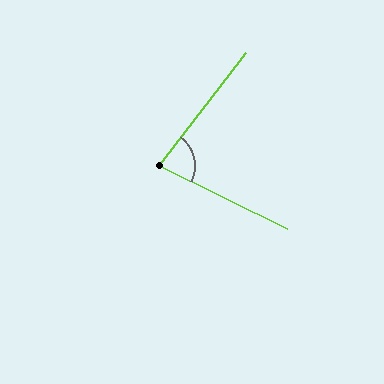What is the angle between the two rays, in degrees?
Approximately 78 degrees.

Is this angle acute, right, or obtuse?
It is acute.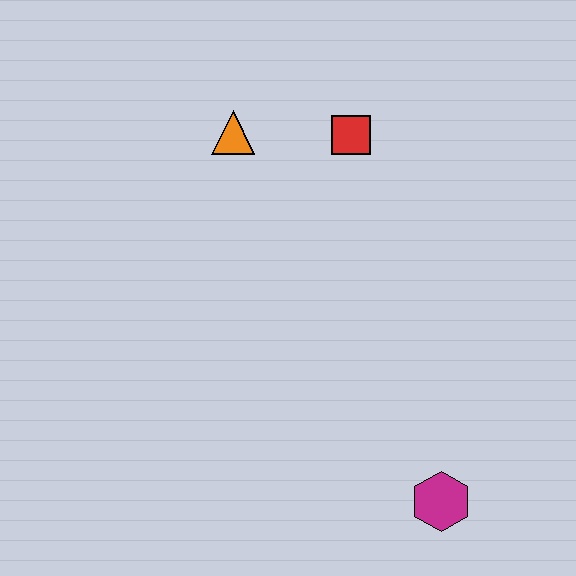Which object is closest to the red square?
The orange triangle is closest to the red square.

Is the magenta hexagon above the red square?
No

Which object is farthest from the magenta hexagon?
The orange triangle is farthest from the magenta hexagon.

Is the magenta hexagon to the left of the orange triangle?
No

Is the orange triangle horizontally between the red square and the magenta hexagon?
No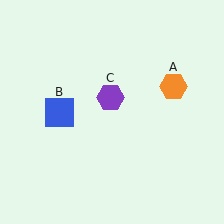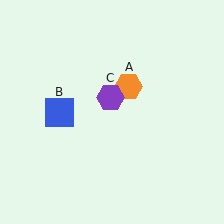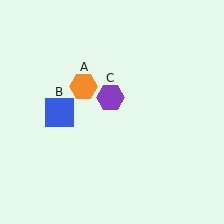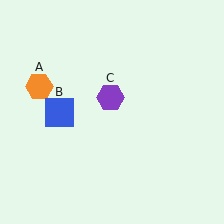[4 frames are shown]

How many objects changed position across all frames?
1 object changed position: orange hexagon (object A).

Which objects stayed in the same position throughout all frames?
Blue square (object B) and purple hexagon (object C) remained stationary.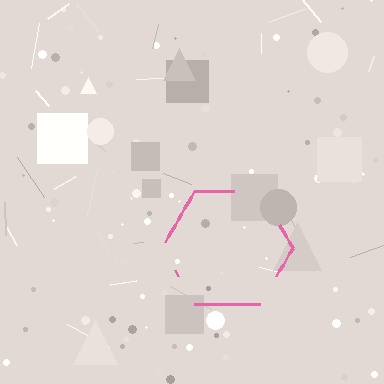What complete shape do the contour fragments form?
The contour fragments form a hexagon.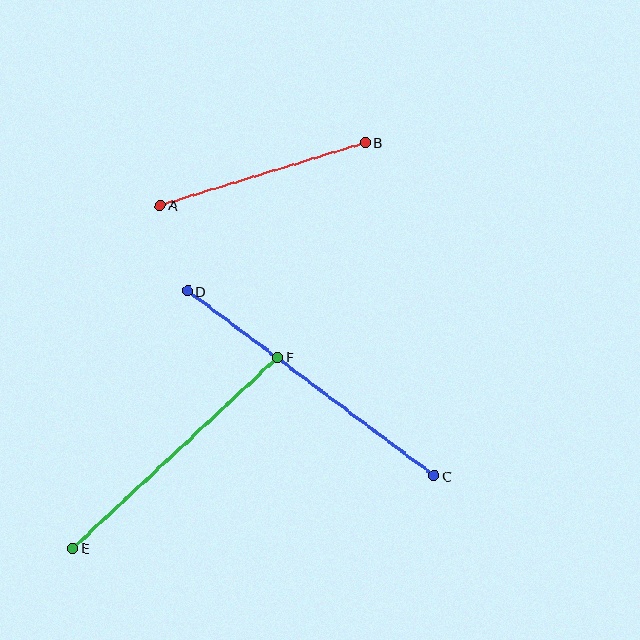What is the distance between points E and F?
The distance is approximately 280 pixels.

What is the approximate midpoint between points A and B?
The midpoint is at approximately (263, 174) pixels.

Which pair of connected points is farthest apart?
Points C and D are farthest apart.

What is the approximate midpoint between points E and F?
The midpoint is at approximately (175, 453) pixels.